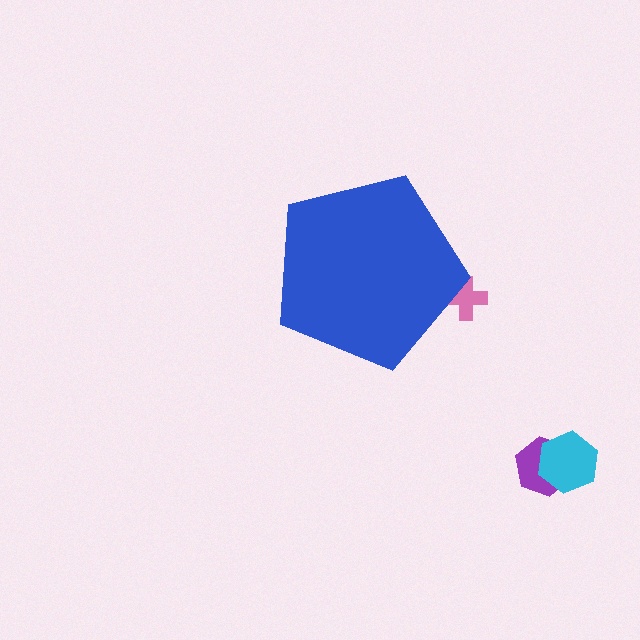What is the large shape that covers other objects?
A blue pentagon.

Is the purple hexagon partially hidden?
No, the purple hexagon is fully visible.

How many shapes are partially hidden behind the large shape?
1 shape is partially hidden.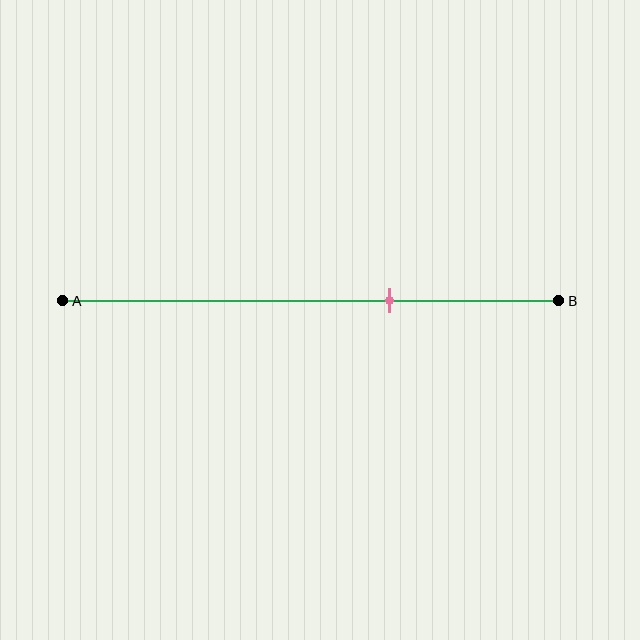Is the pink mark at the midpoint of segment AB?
No, the mark is at about 65% from A, not at the 50% midpoint.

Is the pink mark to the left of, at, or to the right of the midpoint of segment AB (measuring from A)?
The pink mark is to the right of the midpoint of segment AB.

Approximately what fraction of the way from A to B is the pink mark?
The pink mark is approximately 65% of the way from A to B.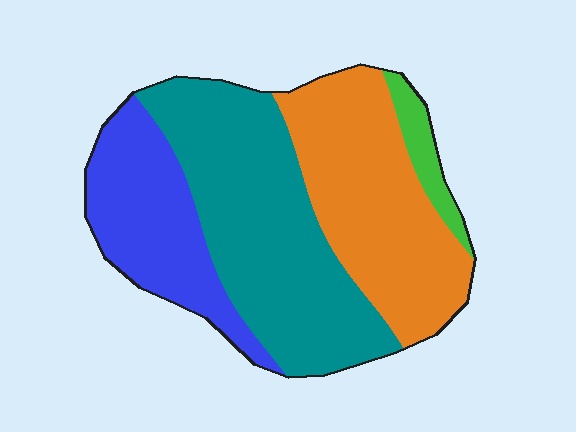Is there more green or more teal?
Teal.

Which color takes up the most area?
Teal, at roughly 40%.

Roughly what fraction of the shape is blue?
Blue covers around 20% of the shape.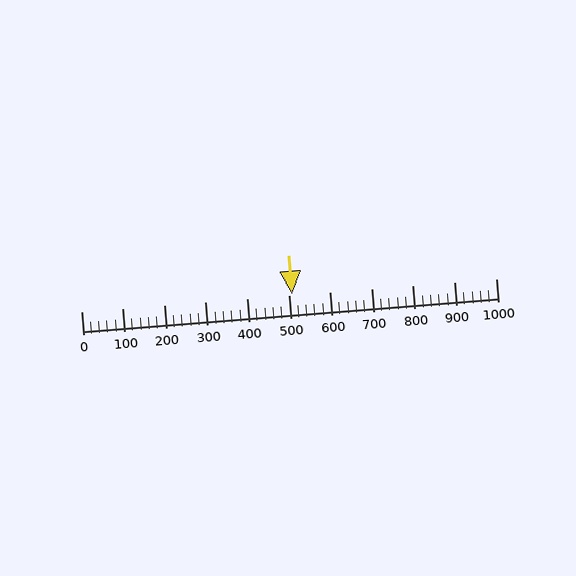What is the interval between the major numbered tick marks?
The major tick marks are spaced 100 units apart.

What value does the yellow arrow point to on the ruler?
The yellow arrow points to approximately 508.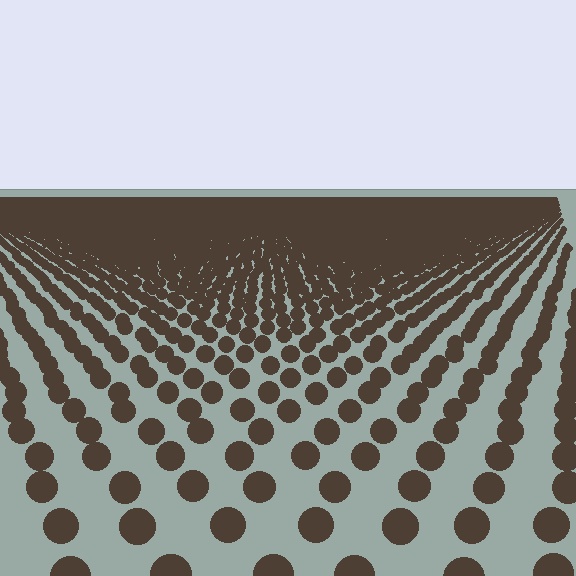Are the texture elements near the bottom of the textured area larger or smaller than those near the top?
Larger. Near the bottom, elements are closer to the viewer and appear at a bigger on-screen size.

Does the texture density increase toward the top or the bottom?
Density increases toward the top.